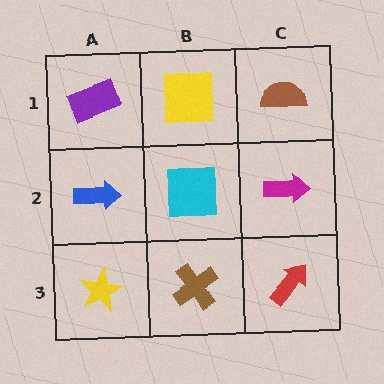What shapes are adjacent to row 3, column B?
A cyan square (row 2, column B), a yellow star (row 3, column A), a red arrow (row 3, column C).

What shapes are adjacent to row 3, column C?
A magenta arrow (row 2, column C), a brown cross (row 3, column B).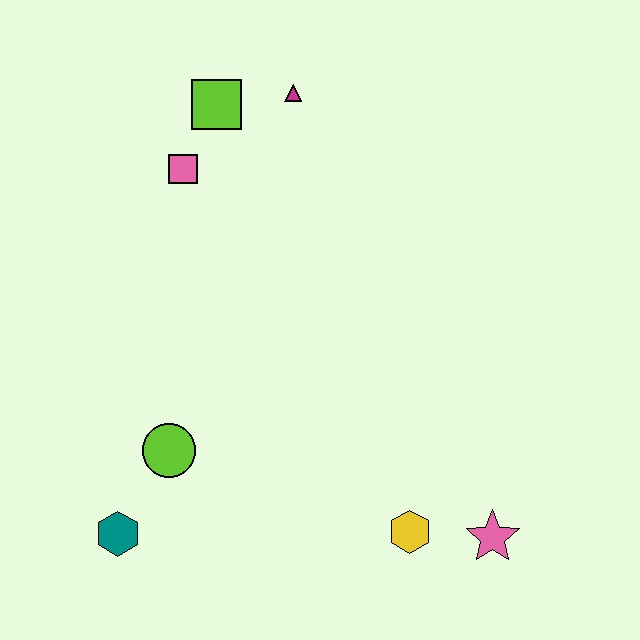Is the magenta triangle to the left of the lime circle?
No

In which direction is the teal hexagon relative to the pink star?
The teal hexagon is to the left of the pink star.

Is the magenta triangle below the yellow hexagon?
No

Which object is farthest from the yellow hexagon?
The lime square is farthest from the yellow hexagon.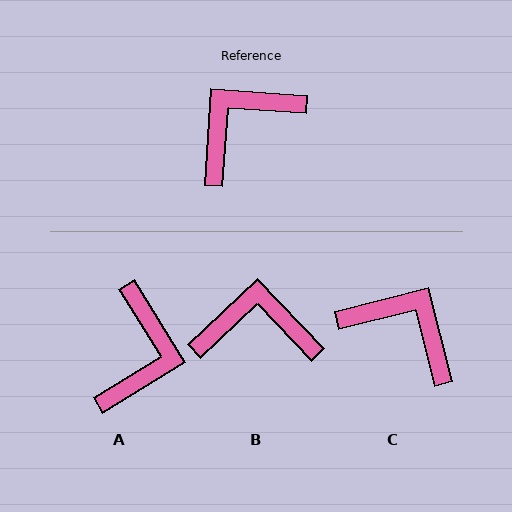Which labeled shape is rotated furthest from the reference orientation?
A, about 144 degrees away.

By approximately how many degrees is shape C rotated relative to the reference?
Approximately 72 degrees clockwise.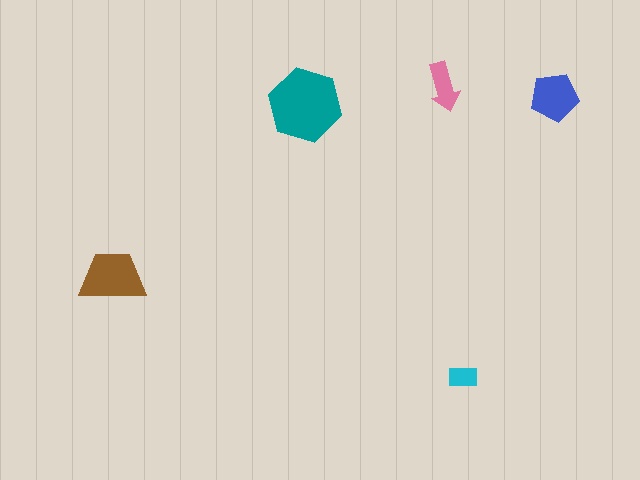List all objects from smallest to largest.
The cyan rectangle, the pink arrow, the blue pentagon, the brown trapezoid, the teal hexagon.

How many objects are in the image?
There are 5 objects in the image.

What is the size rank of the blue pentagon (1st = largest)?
3rd.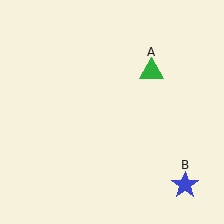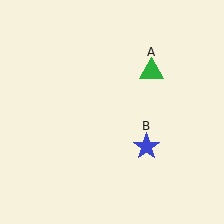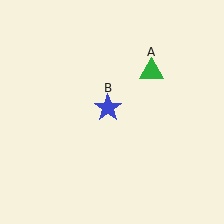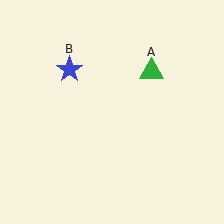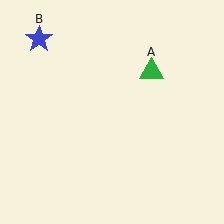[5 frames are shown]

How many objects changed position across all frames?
1 object changed position: blue star (object B).